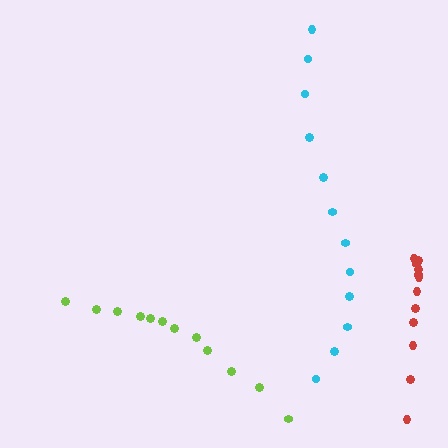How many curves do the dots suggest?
There are 3 distinct paths.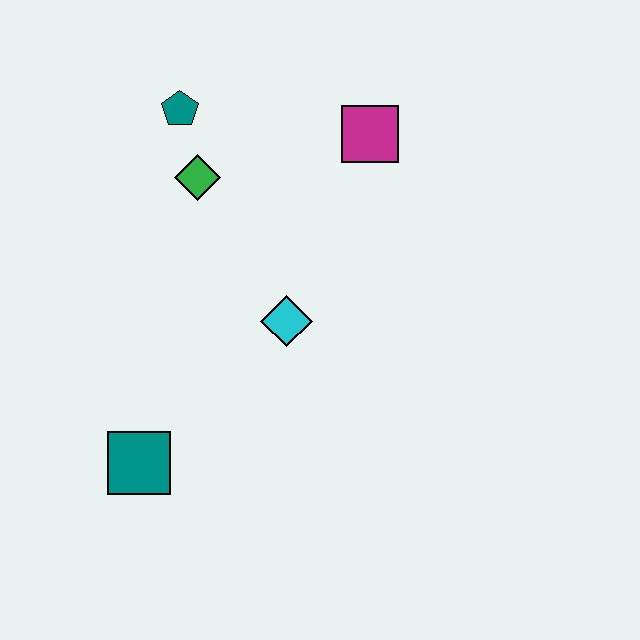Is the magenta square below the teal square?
No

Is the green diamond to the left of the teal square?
No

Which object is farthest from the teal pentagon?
The teal square is farthest from the teal pentagon.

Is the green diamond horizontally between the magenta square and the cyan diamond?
No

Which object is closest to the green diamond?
The teal pentagon is closest to the green diamond.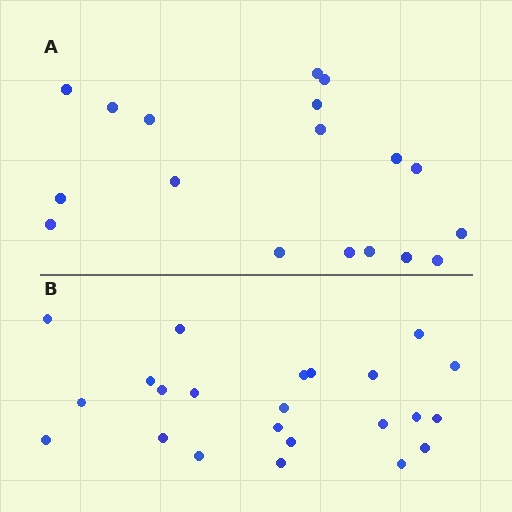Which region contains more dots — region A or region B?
Region B (the bottom region) has more dots.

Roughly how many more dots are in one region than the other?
Region B has about 5 more dots than region A.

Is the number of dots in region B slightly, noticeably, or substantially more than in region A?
Region B has noticeably more, but not dramatically so. The ratio is roughly 1.3 to 1.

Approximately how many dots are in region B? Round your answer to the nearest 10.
About 20 dots. (The exact count is 23, which rounds to 20.)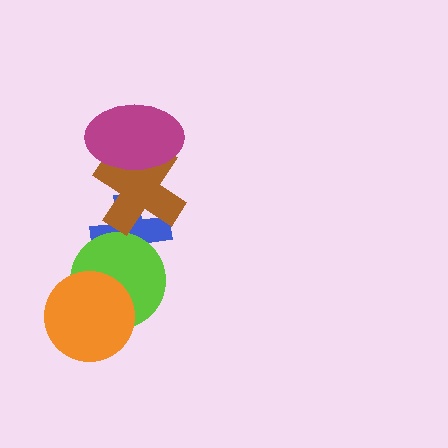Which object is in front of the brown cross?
The magenta ellipse is in front of the brown cross.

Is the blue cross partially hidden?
Yes, it is partially covered by another shape.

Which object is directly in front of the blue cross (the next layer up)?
The lime circle is directly in front of the blue cross.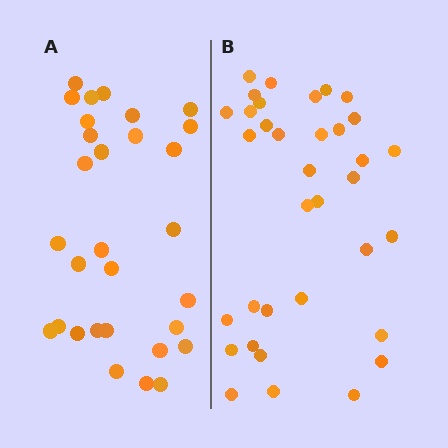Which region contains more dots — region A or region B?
Region B (the right region) has more dots.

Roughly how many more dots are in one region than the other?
Region B has about 5 more dots than region A.